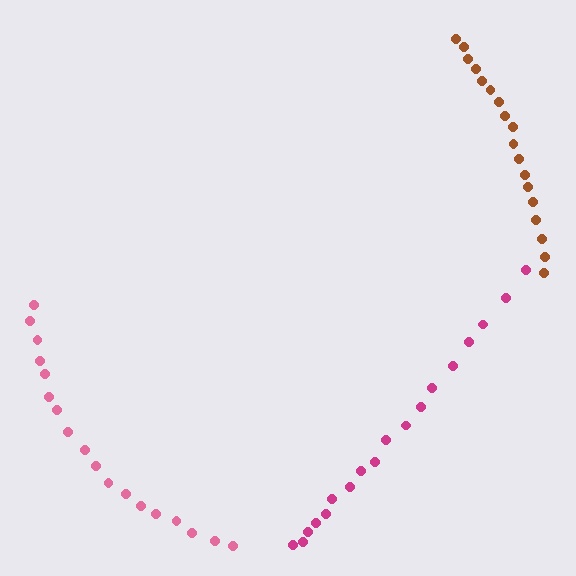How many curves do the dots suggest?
There are 3 distinct paths.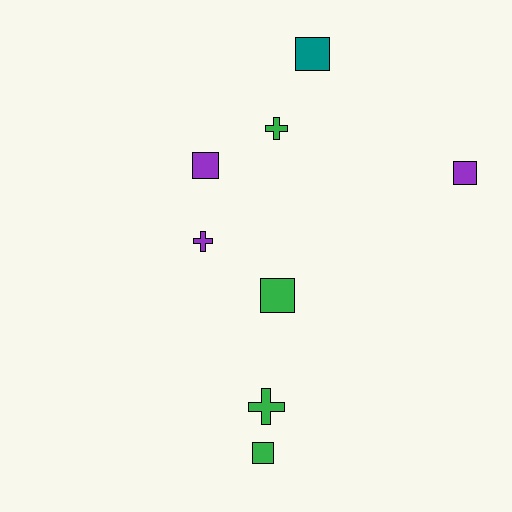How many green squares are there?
There are 2 green squares.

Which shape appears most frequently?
Square, with 5 objects.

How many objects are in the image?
There are 8 objects.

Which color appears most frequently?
Green, with 4 objects.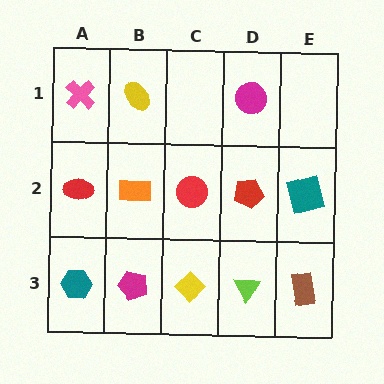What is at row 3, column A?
A teal hexagon.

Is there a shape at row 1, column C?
No, that cell is empty.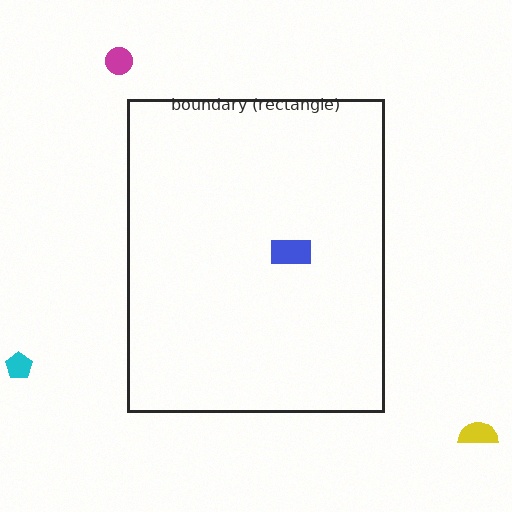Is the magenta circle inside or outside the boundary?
Outside.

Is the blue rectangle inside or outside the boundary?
Inside.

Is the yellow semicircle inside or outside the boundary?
Outside.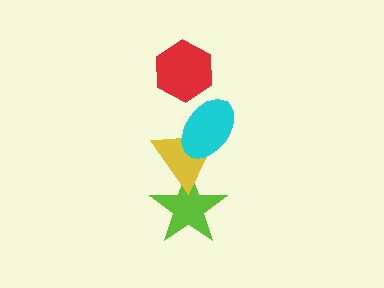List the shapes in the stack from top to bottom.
From top to bottom: the red hexagon, the cyan ellipse, the yellow triangle, the lime star.